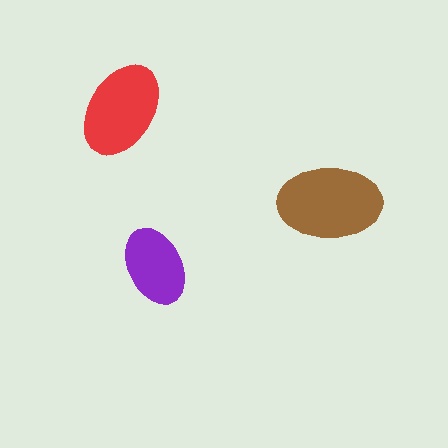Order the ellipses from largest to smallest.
the brown one, the red one, the purple one.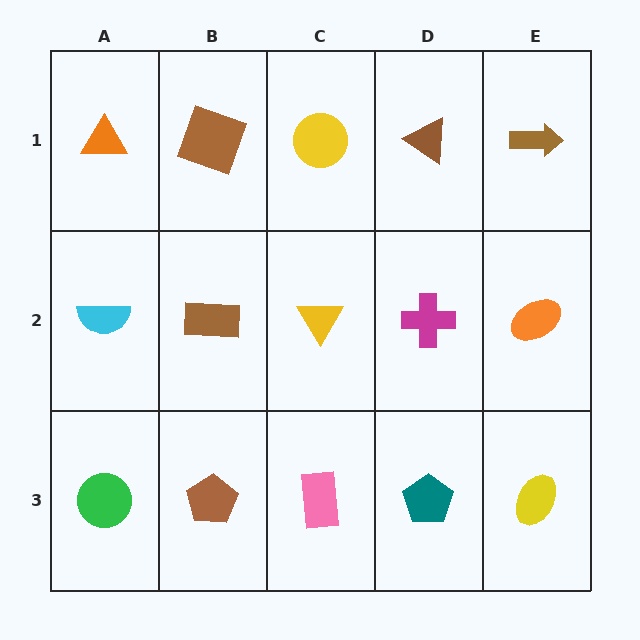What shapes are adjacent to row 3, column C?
A yellow triangle (row 2, column C), a brown pentagon (row 3, column B), a teal pentagon (row 3, column D).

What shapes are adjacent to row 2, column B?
A brown square (row 1, column B), a brown pentagon (row 3, column B), a cyan semicircle (row 2, column A), a yellow triangle (row 2, column C).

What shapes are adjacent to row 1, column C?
A yellow triangle (row 2, column C), a brown square (row 1, column B), a brown triangle (row 1, column D).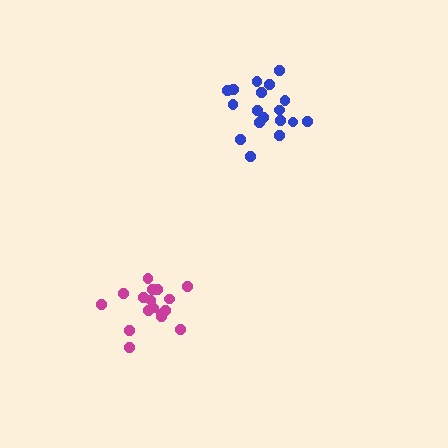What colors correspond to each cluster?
The clusters are colored: blue, magenta.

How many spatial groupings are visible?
There are 2 spatial groupings.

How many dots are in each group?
Group 1: 18 dots, Group 2: 17 dots (35 total).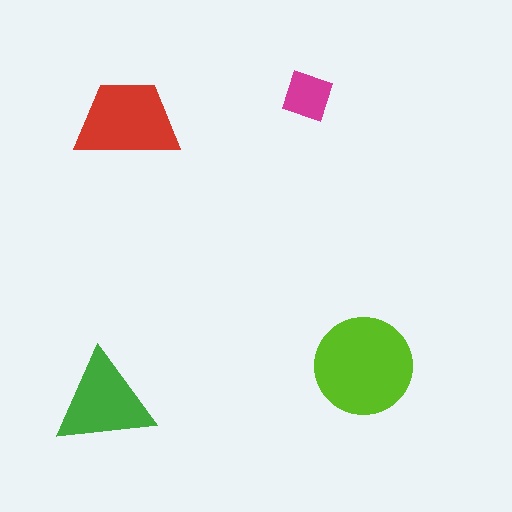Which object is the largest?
The lime circle.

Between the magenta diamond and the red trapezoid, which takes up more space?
The red trapezoid.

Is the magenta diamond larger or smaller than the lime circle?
Smaller.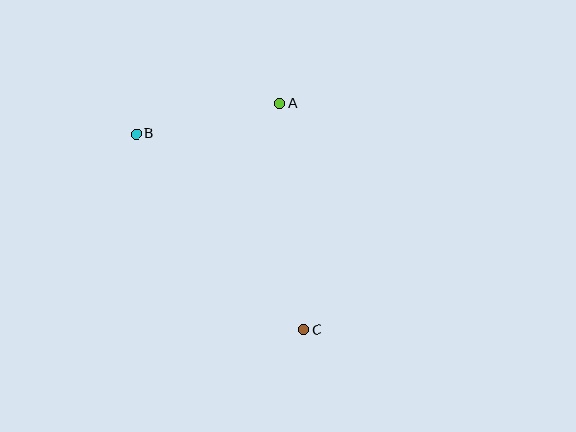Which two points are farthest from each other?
Points B and C are farthest from each other.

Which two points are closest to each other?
Points A and B are closest to each other.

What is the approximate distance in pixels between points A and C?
The distance between A and C is approximately 227 pixels.